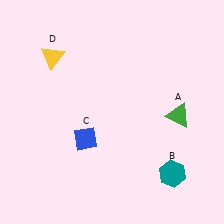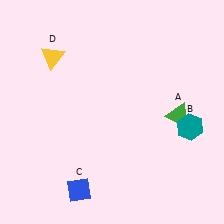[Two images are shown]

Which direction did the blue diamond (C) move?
The blue diamond (C) moved down.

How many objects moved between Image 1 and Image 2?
2 objects moved between the two images.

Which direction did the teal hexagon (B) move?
The teal hexagon (B) moved up.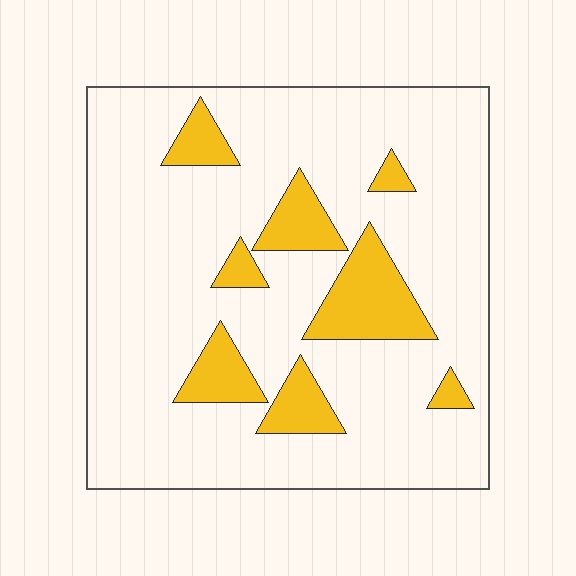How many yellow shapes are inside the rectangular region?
8.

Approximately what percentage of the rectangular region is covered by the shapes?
Approximately 15%.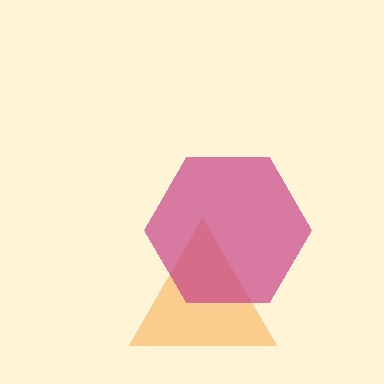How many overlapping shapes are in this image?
There are 2 overlapping shapes in the image.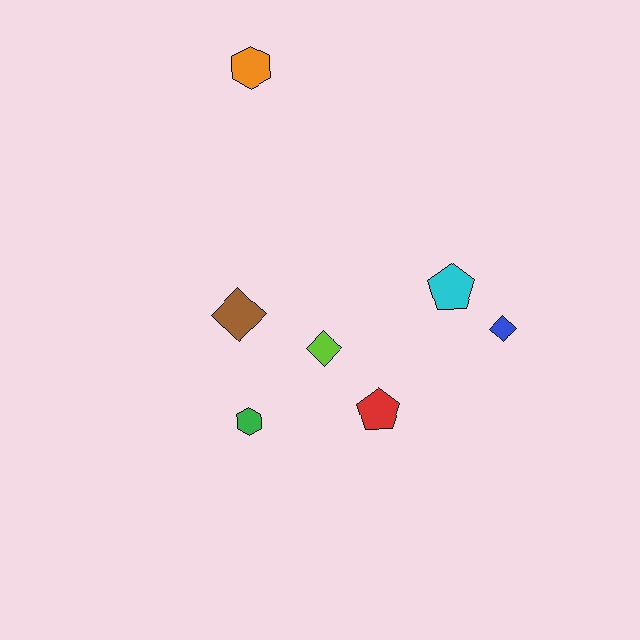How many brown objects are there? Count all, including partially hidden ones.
There is 1 brown object.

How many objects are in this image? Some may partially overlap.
There are 7 objects.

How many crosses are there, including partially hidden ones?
There are no crosses.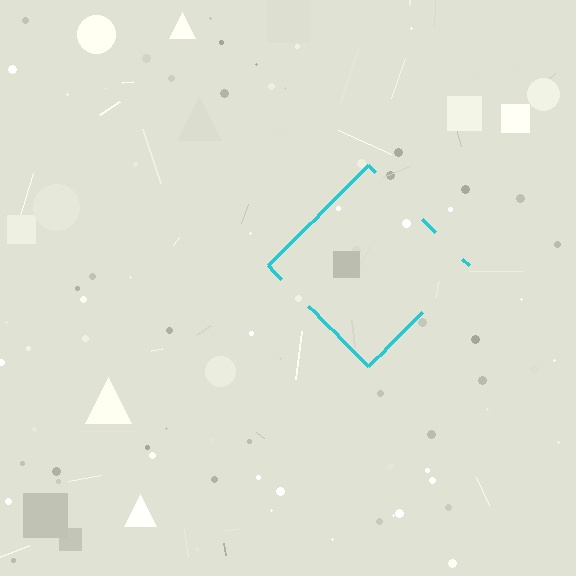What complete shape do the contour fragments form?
The contour fragments form a diamond.